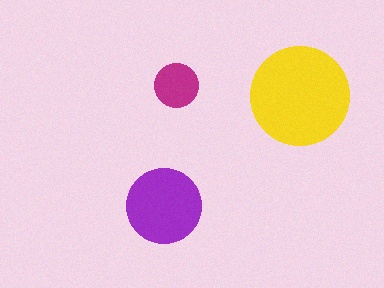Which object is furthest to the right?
The yellow circle is rightmost.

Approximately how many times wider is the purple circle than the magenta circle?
About 1.5 times wider.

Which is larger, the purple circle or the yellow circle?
The yellow one.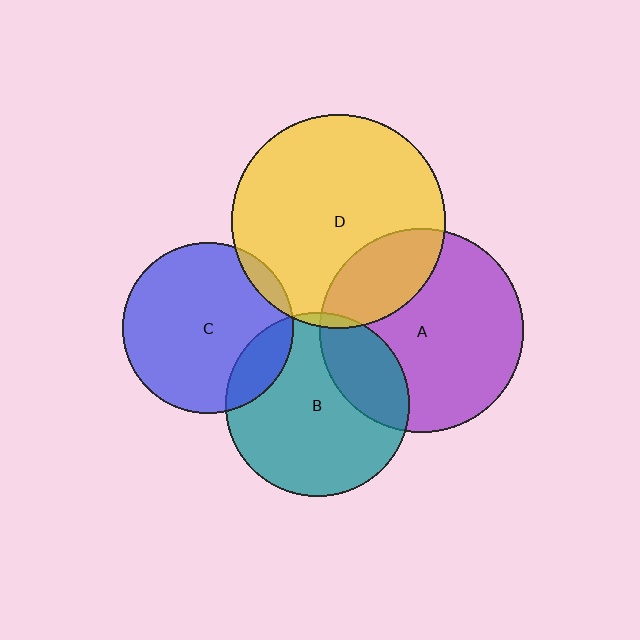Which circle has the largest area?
Circle D (yellow).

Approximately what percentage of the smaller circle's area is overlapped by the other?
Approximately 5%.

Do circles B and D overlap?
Yes.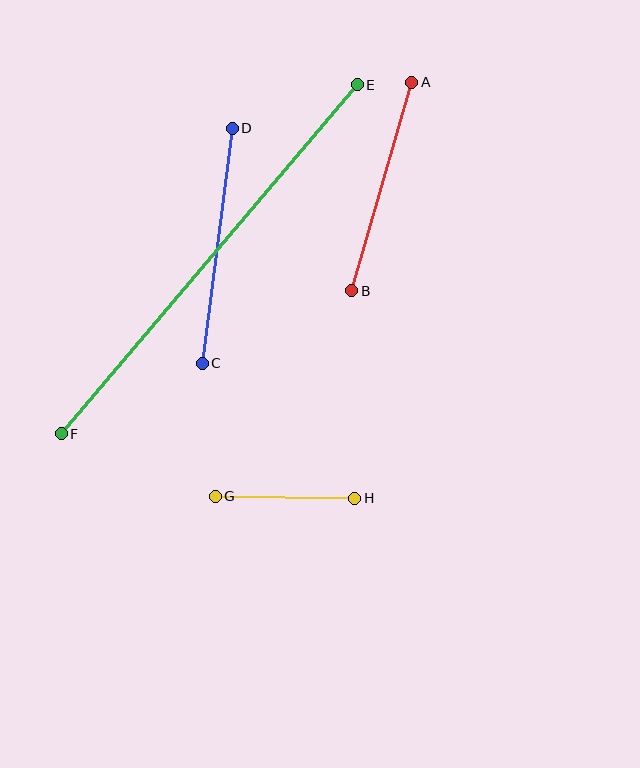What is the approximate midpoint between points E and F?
The midpoint is at approximately (209, 259) pixels.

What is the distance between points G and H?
The distance is approximately 140 pixels.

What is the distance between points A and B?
The distance is approximately 217 pixels.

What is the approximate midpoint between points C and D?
The midpoint is at approximately (217, 246) pixels.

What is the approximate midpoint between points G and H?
The midpoint is at approximately (285, 497) pixels.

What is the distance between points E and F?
The distance is approximately 458 pixels.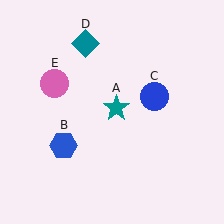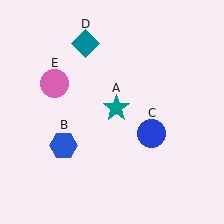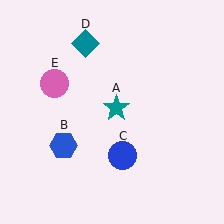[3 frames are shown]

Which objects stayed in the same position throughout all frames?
Teal star (object A) and blue hexagon (object B) and teal diamond (object D) and pink circle (object E) remained stationary.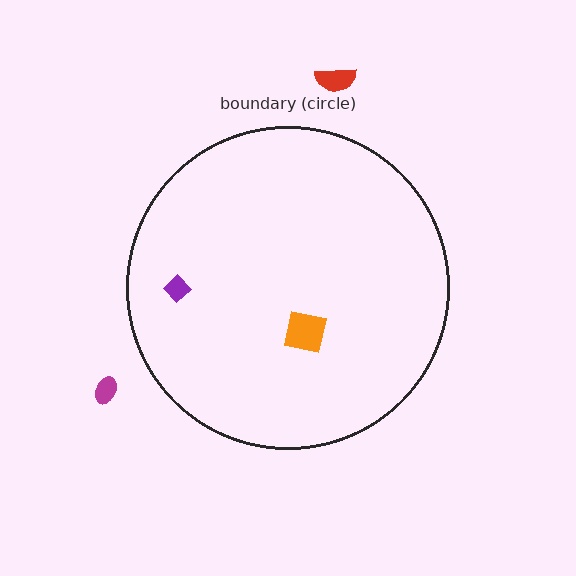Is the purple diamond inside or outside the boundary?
Inside.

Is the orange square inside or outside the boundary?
Inside.